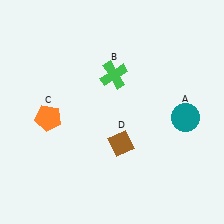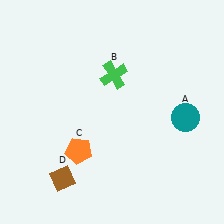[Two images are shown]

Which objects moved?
The objects that moved are: the orange pentagon (C), the brown diamond (D).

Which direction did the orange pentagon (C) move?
The orange pentagon (C) moved down.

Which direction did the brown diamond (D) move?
The brown diamond (D) moved left.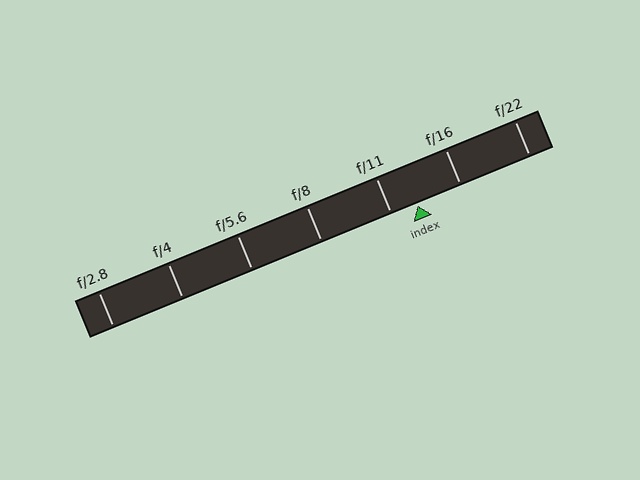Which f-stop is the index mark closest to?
The index mark is closest to f/11.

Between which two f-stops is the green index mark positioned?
The index mark is between f/11 and f/16.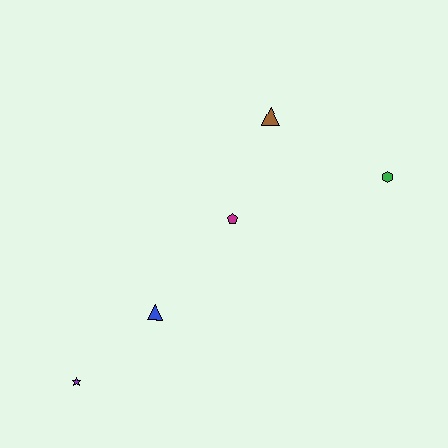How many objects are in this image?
There are 5 objects.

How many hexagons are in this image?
There is 1 hexagon.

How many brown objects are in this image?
There is 1 brown object.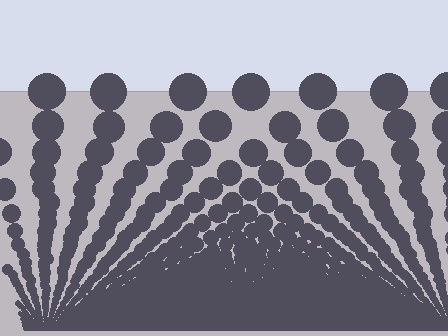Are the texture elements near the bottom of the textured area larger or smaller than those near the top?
Smaller. The gradient is inverted — elements near the bottom are smaller and denser.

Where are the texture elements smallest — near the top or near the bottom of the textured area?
Near the bottom.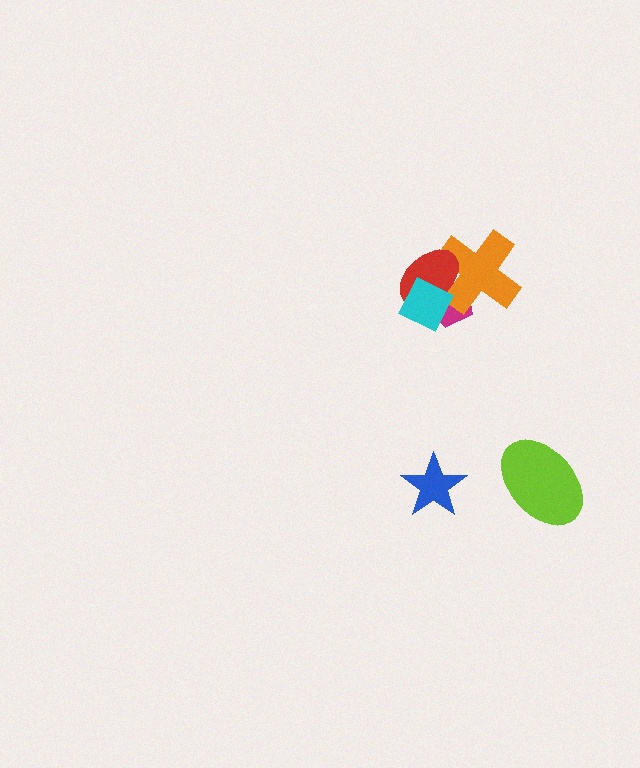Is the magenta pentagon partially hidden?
Yes, it is partially covered by another shape.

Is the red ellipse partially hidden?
Yes, it is partially covered by another shape.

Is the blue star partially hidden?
No, no other shape covers it.